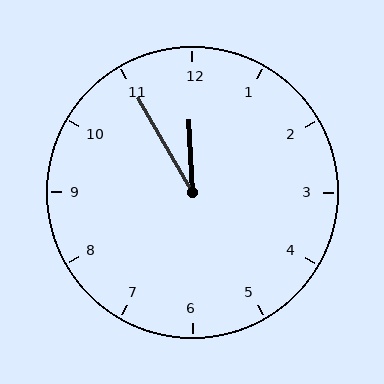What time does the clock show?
11:55.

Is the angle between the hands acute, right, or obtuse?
It is acute.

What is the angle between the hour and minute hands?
Approximately 28 degrees.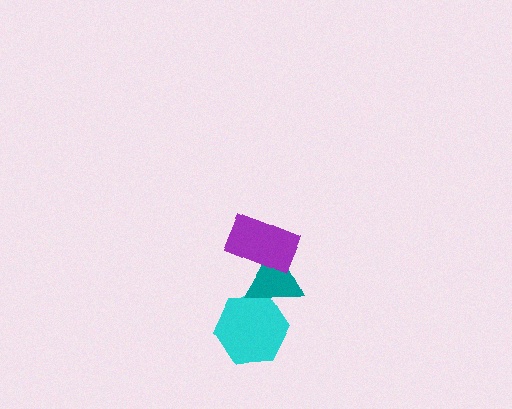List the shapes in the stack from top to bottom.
From top to bottom: the purple rectangle, the teal triangle, the cyan hexagon.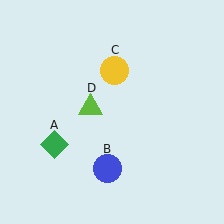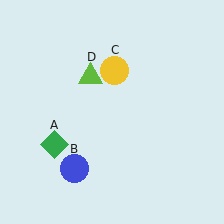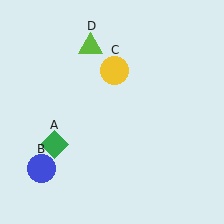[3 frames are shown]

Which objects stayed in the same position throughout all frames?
Green diamond (object A) and yellow circle (object C) remained stationary.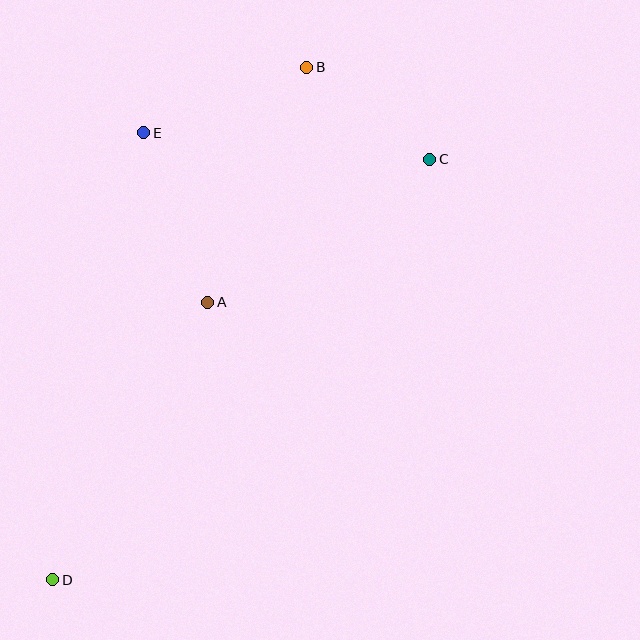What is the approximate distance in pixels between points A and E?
The distance between A and E is approximately 181 pixels.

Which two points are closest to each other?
Points B and C are closest to each other.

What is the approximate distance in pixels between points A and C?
The distance between A and C is approximately 264 pixels.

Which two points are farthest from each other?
Points B and D are farthest from each other.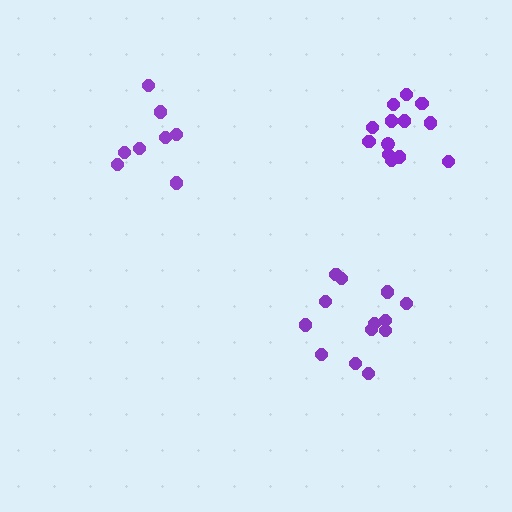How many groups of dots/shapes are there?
There are 3 groups.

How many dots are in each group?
Group 1: 13 dots, Group 2: 8 dots, Group 3: 13 dots (34 total).